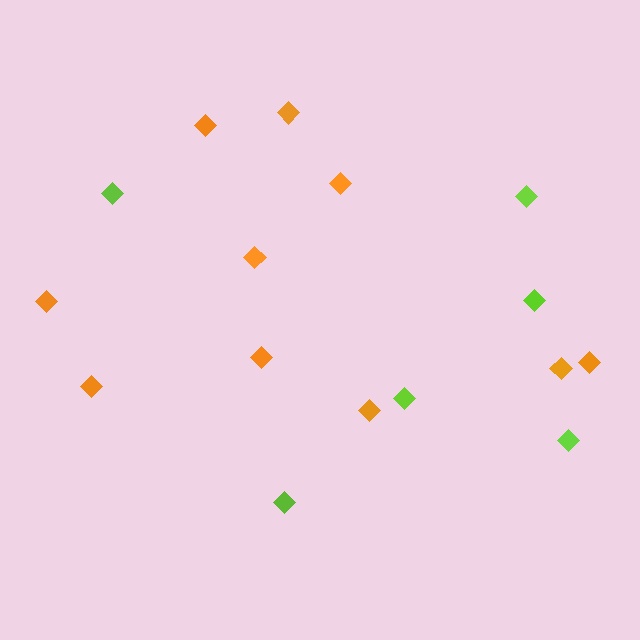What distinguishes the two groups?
There are 2 groups: one group of orange diamonds (10) and one group of lime diamonds (6).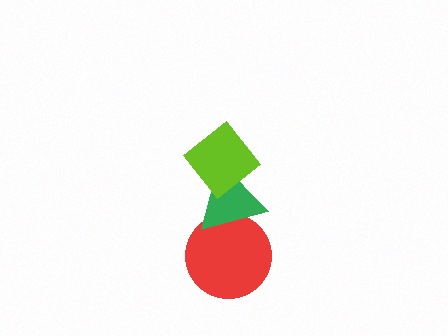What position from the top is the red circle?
The red circle is 3rd from the top.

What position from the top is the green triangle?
The green triangle is 2nd from the top.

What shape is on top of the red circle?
The green triangle is on top of the red circle.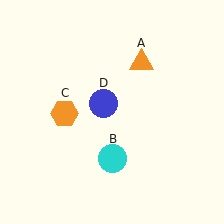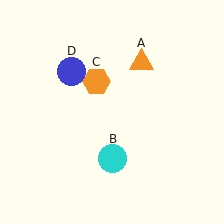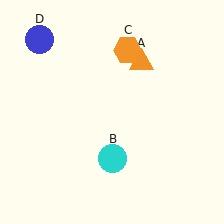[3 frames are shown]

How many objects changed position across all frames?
2 objects changed position: orange hexagon (object C), blue circle (object D).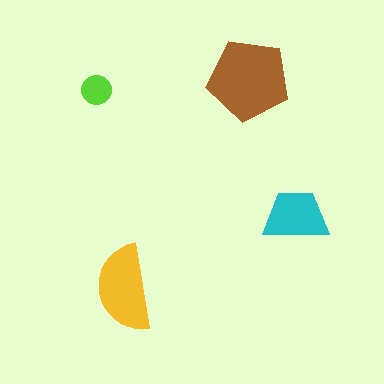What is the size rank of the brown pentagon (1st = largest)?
1st.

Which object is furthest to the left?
The lime circle is leftmost.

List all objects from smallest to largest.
The lime circle, the cyan trapezoid, the yellow semicircle, the brown pentagon.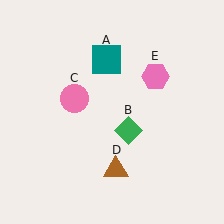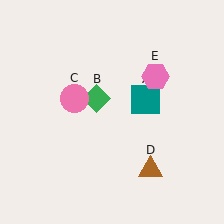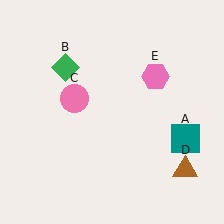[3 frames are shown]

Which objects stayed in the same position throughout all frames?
Pink circle (object C) and pink hexagon (object E) remained stationary.